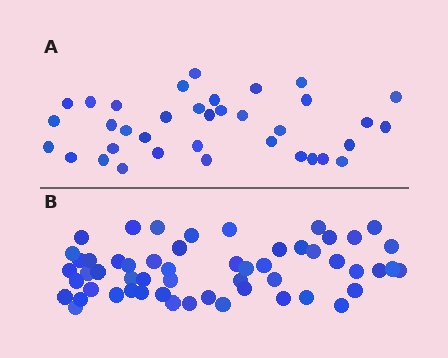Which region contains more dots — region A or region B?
Region B (the bottom region) has more dots.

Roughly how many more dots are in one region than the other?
Region B has approximately 20 more dots than region A.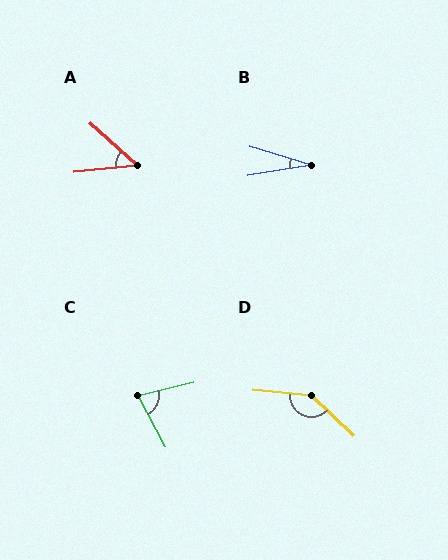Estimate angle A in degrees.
Approximately 47 degrees.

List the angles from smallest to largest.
B (26°), A (47°), C (75°), D (141°).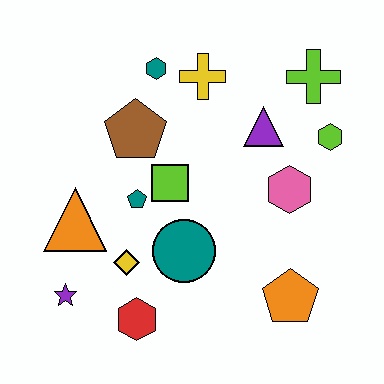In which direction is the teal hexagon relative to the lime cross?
The teal hexagon is to the left of the lime cross.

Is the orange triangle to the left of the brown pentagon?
Yes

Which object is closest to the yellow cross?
The teal hexagon is closest to the yellow cross.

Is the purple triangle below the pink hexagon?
No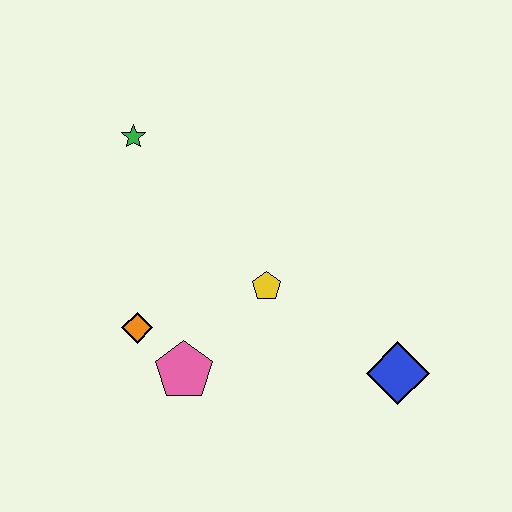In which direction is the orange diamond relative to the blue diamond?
The orange diamond is to the left of the blue diamond.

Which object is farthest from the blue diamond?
The green star is farthest from the blue diamond.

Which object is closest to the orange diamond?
The pink pentagon is closest to the orange diamond.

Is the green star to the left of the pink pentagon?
Yes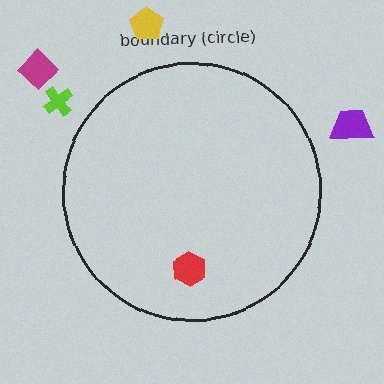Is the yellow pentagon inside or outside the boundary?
Outside.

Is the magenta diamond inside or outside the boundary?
Outside.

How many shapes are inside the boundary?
1 inside, 4 outside.